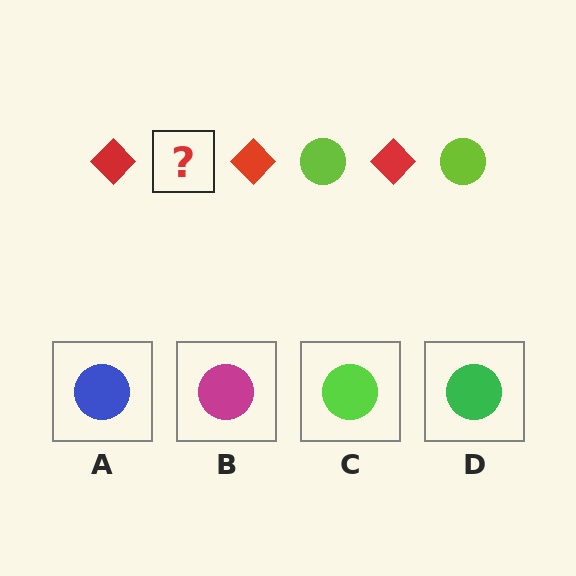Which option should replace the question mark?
Option C.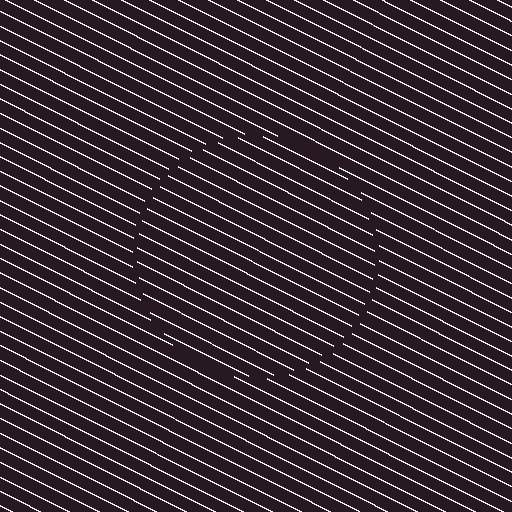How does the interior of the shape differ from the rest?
The interior of the shape contains the same grating, shifted by half a period — the contour is defined by the phase discontinuity where line-ends from the inner and outer gratings abut.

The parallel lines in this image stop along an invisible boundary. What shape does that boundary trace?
An illusory circle. The interior of the shape contains the same grating, shifted by half a period — the contour is defined by the phase discontinuity where line-ends from the inner and outer gratings abut.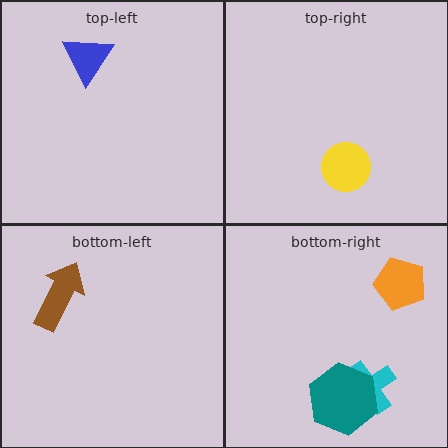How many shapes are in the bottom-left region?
1.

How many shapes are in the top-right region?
1.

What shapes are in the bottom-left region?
The brown arrow.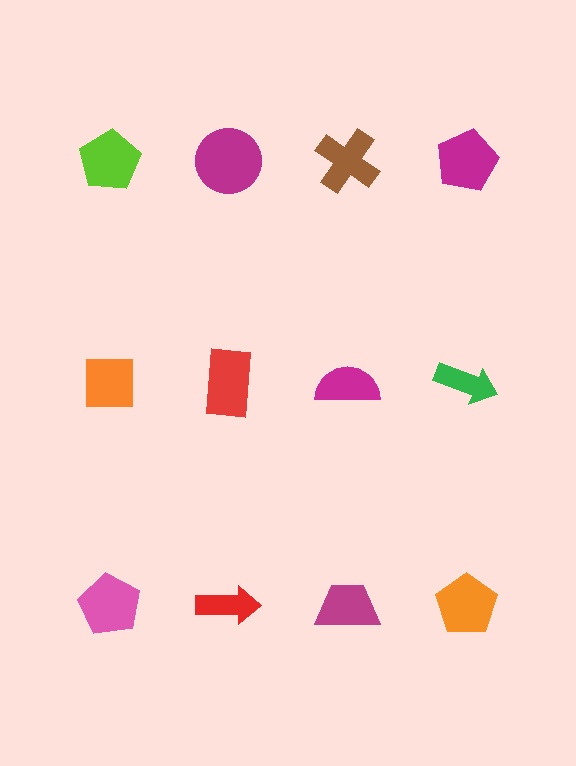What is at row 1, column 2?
A magenta circle.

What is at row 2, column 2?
A red rectangle.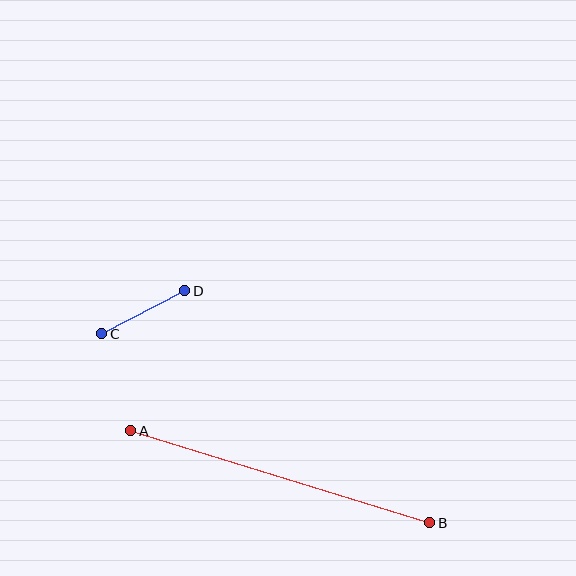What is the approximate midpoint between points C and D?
The midpoint is at approximately (143, 312) pixels.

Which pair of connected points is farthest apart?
Points A and B are farthest apart.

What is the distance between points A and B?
The distance is approximately 313 pixels.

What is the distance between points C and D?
The distance is approximately 94 pixels.